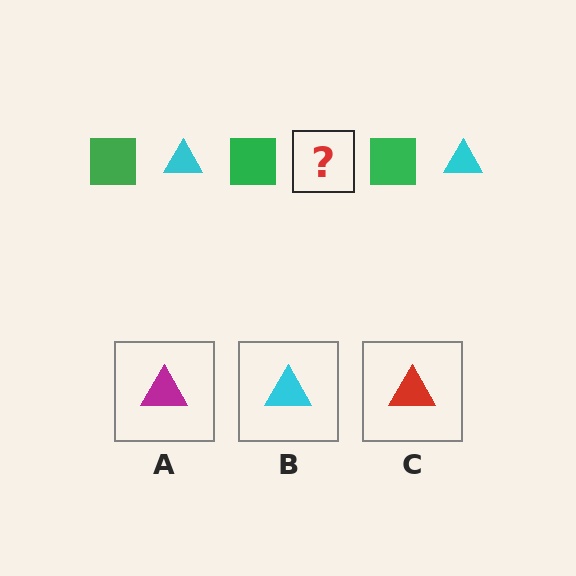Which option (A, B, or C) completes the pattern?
B.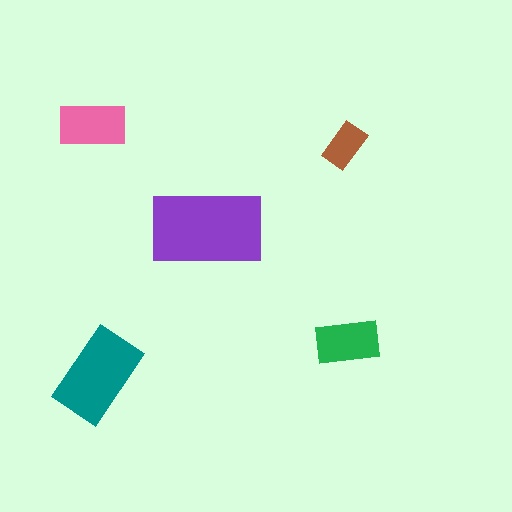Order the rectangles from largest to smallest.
the purple one, the teal one, the pink one, the green one, the brown one.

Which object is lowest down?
The teal rectangle is bottommost.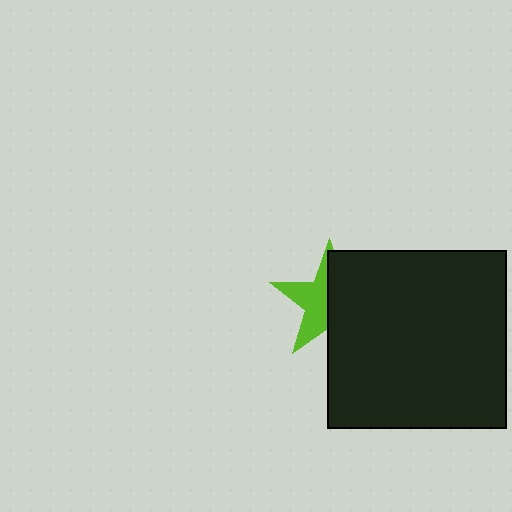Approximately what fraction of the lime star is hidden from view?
Roughly 53% of the lime star is hidden behind the black square.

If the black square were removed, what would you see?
You would see the complete lime star.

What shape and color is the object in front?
The object in front is a black square.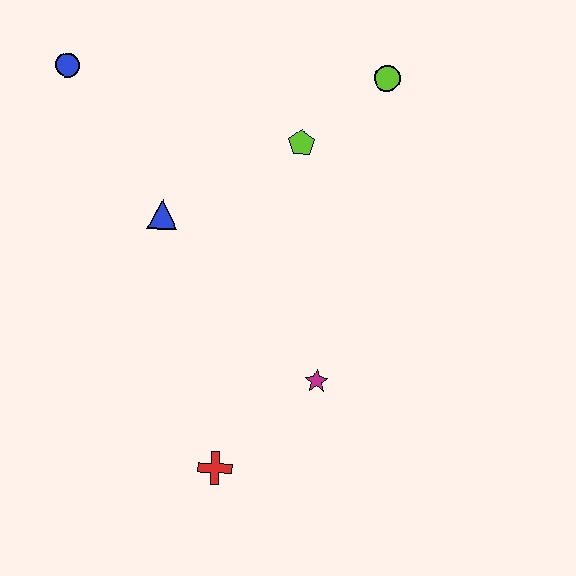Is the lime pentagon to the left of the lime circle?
Yes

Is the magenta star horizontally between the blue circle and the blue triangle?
No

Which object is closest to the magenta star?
The red cross is closest to the magenta star.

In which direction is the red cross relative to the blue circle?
The red cross is below the blue circle.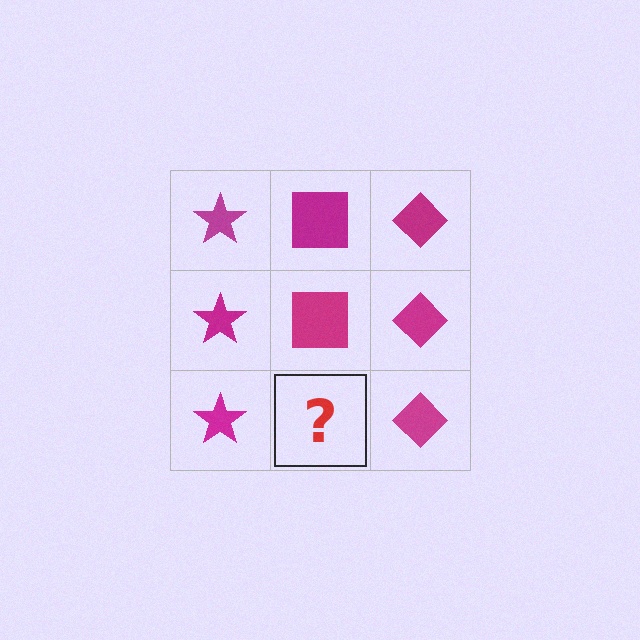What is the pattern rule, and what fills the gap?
The rule is that each column has a consistent shape. The gap should be filled with a magenta square.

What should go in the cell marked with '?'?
The missing cell should contain a magenta square.